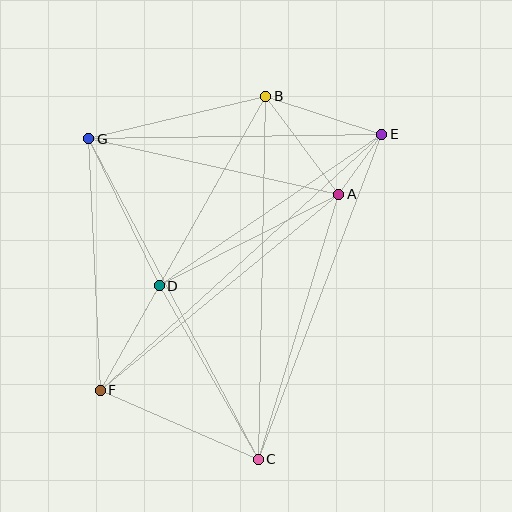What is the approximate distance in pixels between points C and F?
The distance between C and F is approximately 173 pixels.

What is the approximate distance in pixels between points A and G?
The distance between A and G is approximately 256 pixels.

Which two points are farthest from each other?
Points E and F are farthest from each other.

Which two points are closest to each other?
Points A and E are closest to each other.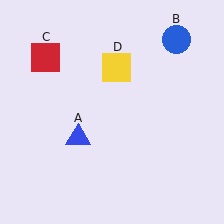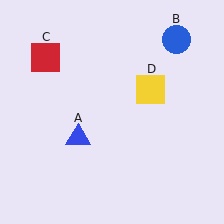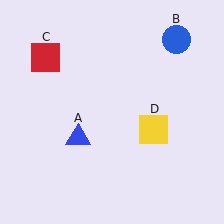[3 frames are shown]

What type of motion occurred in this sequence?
The yellow square (object D) rotated clockwise around the center of the scene.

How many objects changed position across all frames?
1 object changed position: yellow square (object D).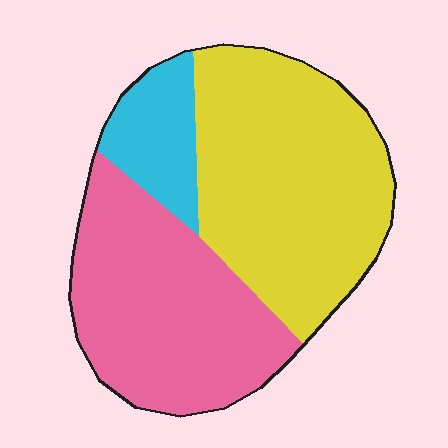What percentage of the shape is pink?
Pink covers around 40% of the shape.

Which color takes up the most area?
Yellow, at roughly 50%.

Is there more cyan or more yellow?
Yellow.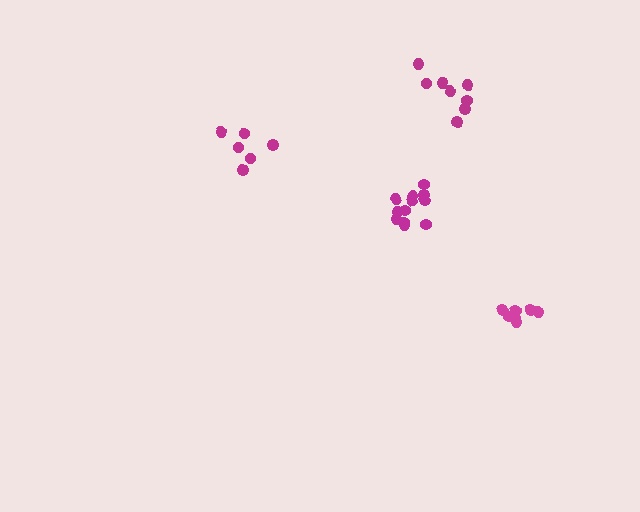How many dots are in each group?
Group 1: 7 dots, Group 2: 6 dots, Group 3: 12 dots, Group 4: 8 dots (33 total).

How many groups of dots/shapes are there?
There are 4 groups.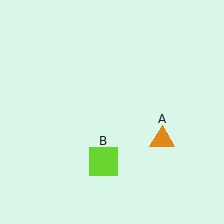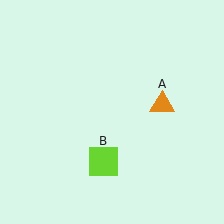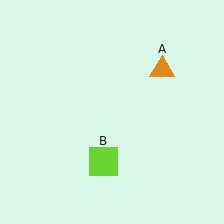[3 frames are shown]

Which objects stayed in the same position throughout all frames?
Lime square (object B) remained stationary.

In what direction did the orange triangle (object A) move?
The orange triangle (object A) moved up.